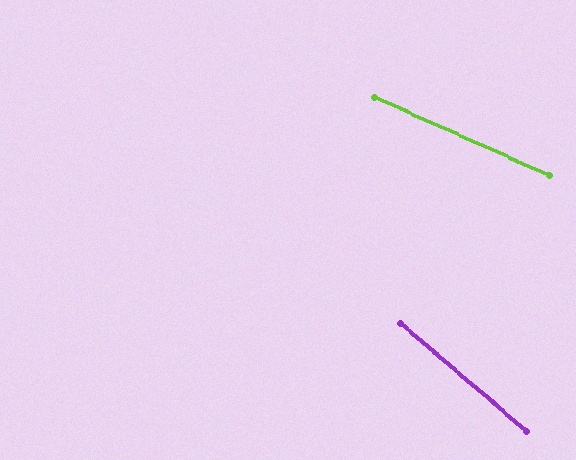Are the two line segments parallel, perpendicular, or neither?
Neither parallel nor perpendicular — they differ by about 16°.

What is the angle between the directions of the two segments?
Approximately 16 degrees.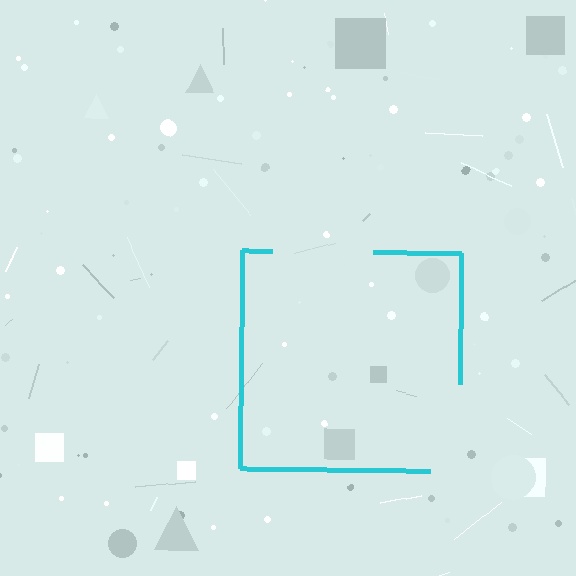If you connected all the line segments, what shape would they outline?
They would outline a square.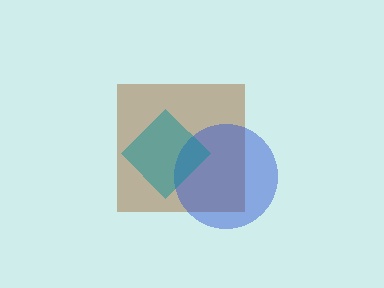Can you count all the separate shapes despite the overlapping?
Yes, there are 3 separate shapes.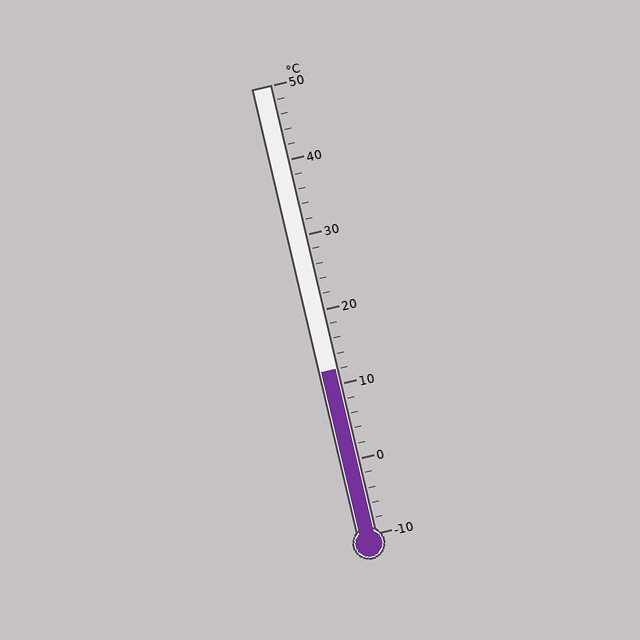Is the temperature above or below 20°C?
The temperature is below 20°C.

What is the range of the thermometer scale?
The thermometer scale ranges from -10°C to 50°C.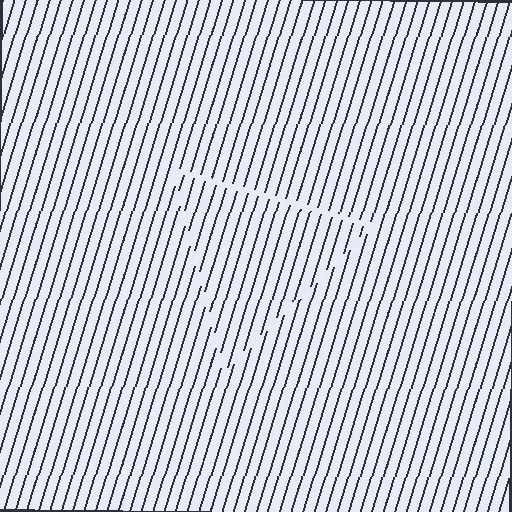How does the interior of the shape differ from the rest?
The interior of the shape contains the same grating, shifted by half a period — the contour is defined by the phase discontinuity where line-ends from the inner and outer gratings abut.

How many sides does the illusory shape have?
3 sides — the line-ends trace a triangle.